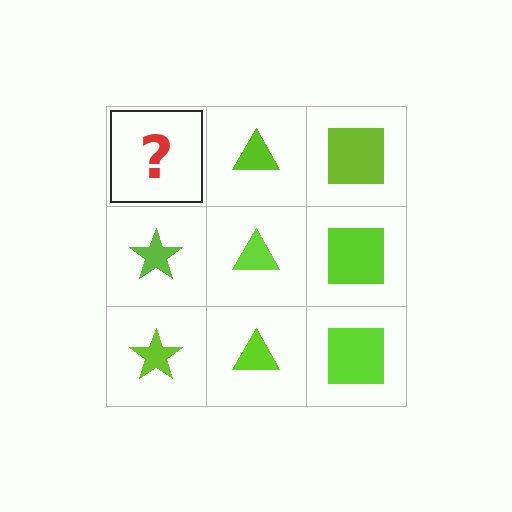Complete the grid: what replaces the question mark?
The question mark should be replaced with a lime star.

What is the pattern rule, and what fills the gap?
The rule is that each column has a consistent shape. The gap should be filled with a lime star.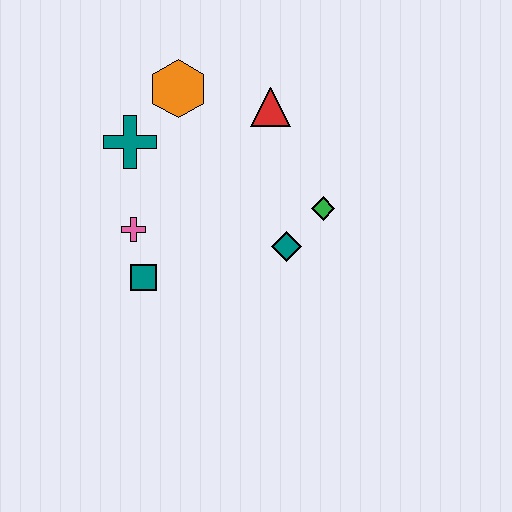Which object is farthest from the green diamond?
The teal cross is farthest from the green diamond.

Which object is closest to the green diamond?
The teal diamond is closest to the green diamond.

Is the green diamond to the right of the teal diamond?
Yes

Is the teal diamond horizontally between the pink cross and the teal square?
No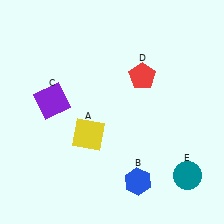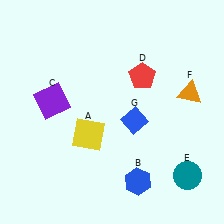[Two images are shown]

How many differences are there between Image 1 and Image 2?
There are 2 differences between the two images.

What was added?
An orange triangle (F), a blue diamond (G) were added in Image 2.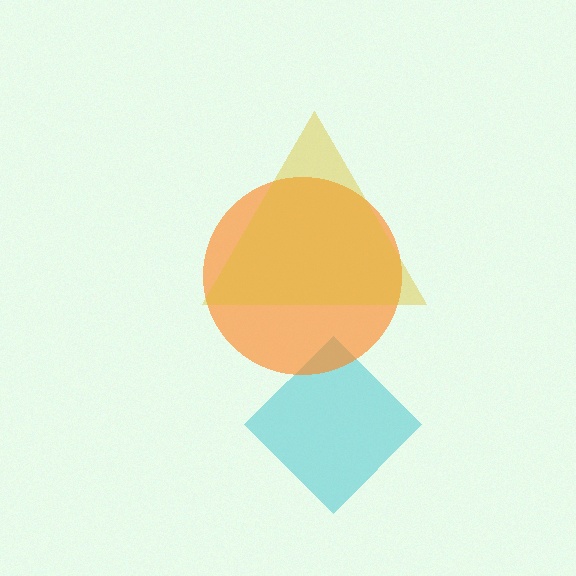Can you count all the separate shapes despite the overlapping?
Yes, there are 3 separate shapes.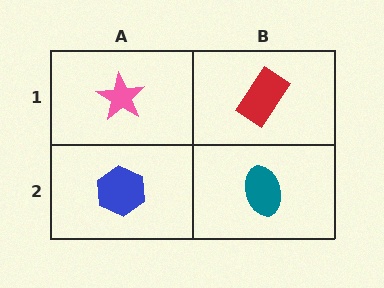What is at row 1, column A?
A pink star.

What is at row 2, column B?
A teal ellipse.